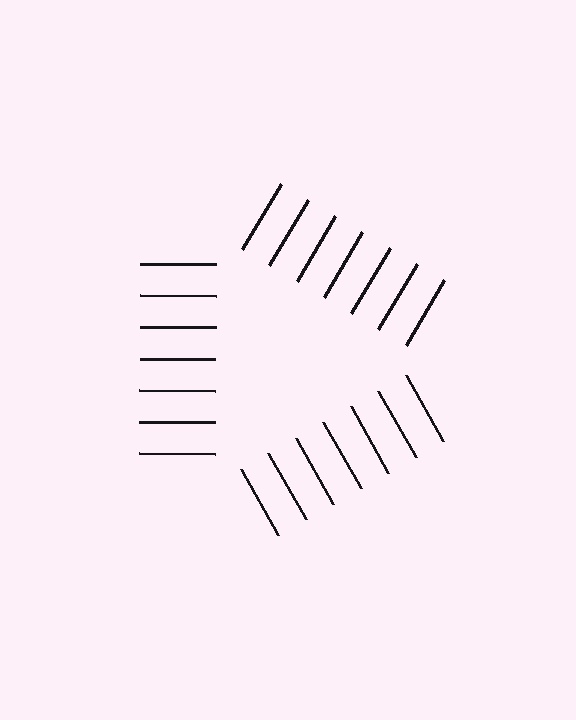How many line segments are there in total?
21 — 7 along each of the 3 edges.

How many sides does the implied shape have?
3 sides — the line-ends trace a triangle.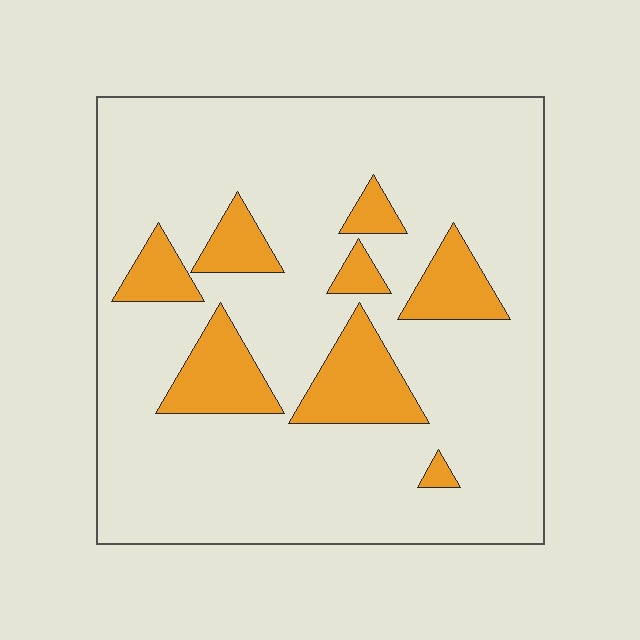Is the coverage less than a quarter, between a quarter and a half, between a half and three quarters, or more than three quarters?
Less than a quarter.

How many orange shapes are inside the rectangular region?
8.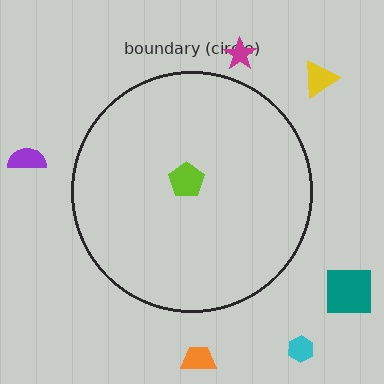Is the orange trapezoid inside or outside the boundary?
Outside.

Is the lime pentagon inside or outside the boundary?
Inside.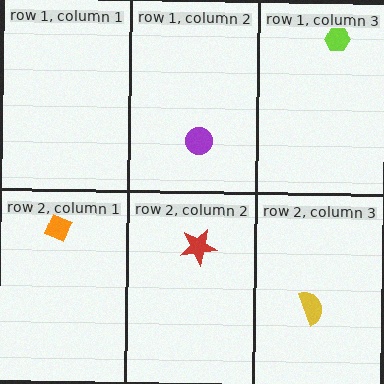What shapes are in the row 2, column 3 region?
The yellow semicircle.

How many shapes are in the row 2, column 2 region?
1.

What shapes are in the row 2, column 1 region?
The orange diamond.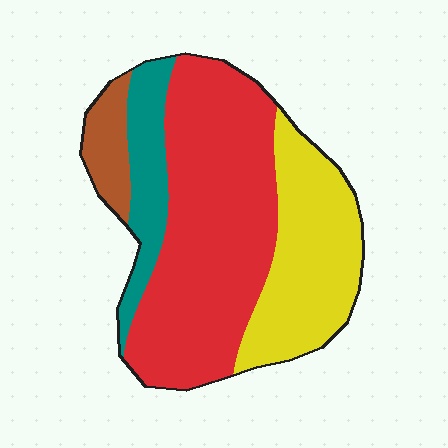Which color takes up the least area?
Brown, at roughly 10%.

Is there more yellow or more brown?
Yellow.